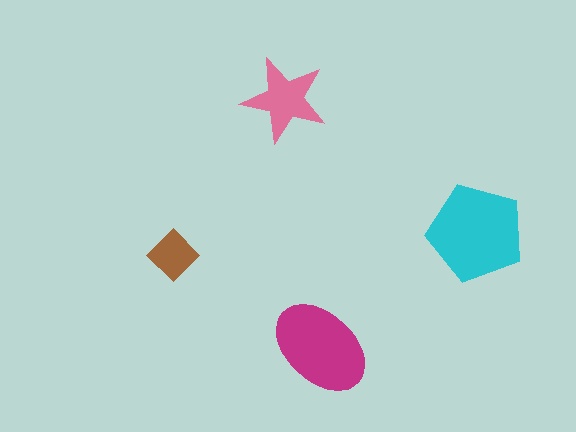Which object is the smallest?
The brown diamond.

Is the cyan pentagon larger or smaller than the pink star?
Larger.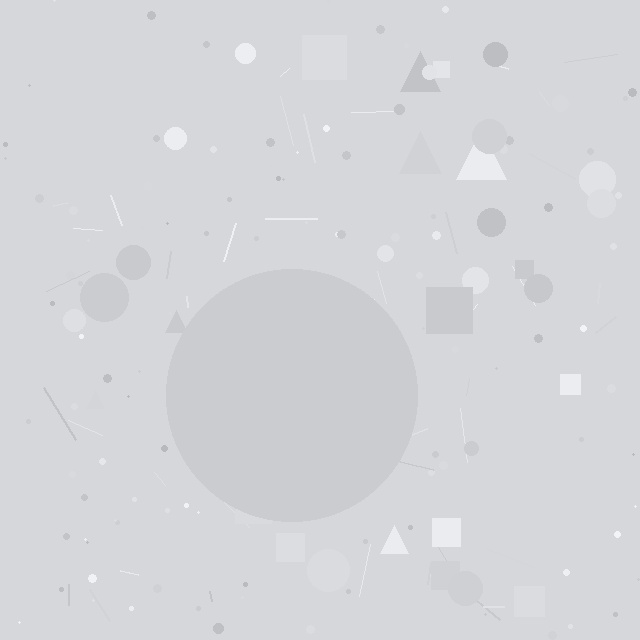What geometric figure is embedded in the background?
A circle is embedded in the background.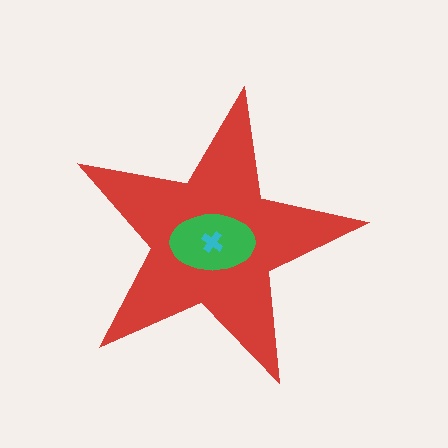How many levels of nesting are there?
3.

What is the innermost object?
The cyan cross.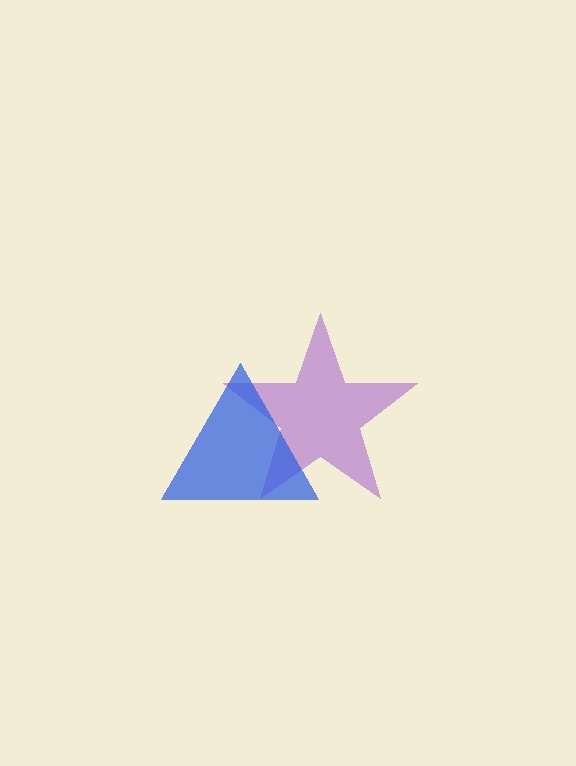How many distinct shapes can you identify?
There are 2 distinct shapes: a purple star, a blue triangle.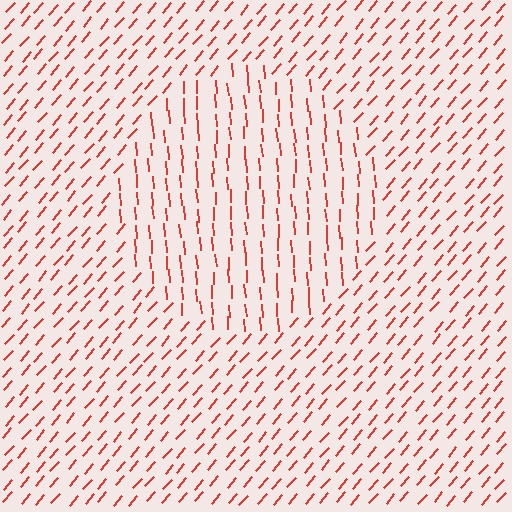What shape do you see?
I see a circle.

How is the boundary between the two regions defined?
The boundary is defined purely by a change in line orientation (approximately 45 degrees difference). All lines are the same color and thickness.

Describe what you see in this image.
The image is filled with small red line segments. A circle region in the image has lines oriented differently from the surrounding lines, creating a visible texture boundary.